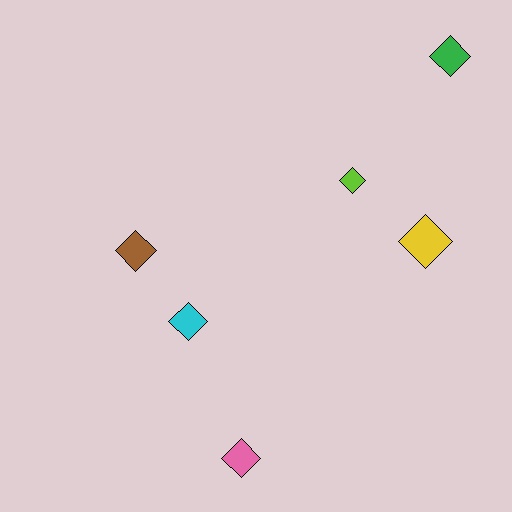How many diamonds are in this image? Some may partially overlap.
There are 6 diamonds.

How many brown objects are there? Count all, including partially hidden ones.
There is 1 brown object.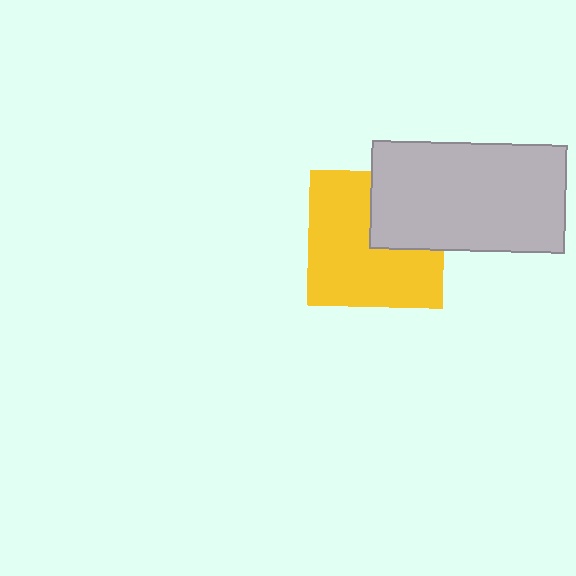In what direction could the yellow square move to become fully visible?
The yellow square could move toward the lower-left. That would shift it out from behind the light gray rectangle entirely.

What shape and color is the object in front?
The object in front is a light gray rectangle.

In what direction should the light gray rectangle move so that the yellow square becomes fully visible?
The light gray rectangle should move toward the upper-right. That is the shortest direction to clear the overlap and leave the yellow square fully visible.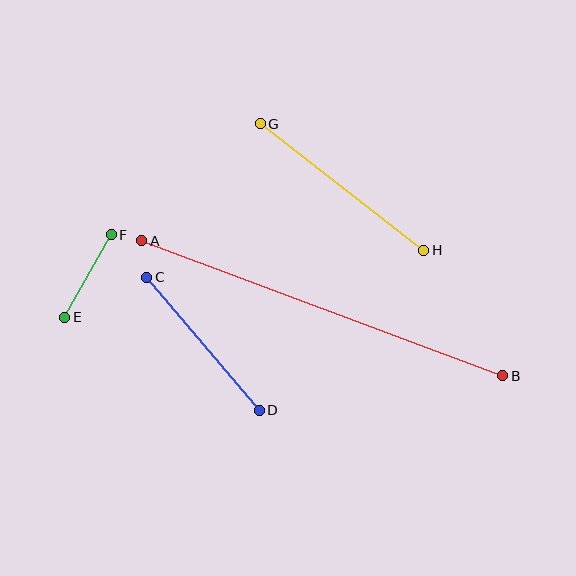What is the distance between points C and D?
The distance is approximately 174 pixels.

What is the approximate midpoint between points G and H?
The midpoint is at approximately (342, 187) pixels.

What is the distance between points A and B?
The distance is approximately 385 pixels.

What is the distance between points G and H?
The distance is approximately 207 pixels.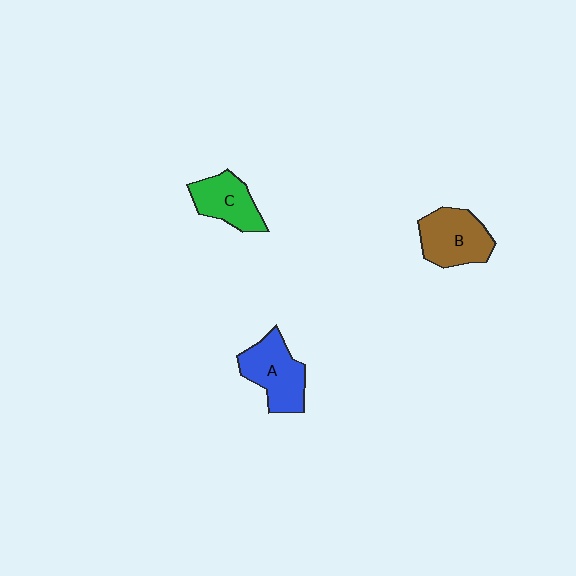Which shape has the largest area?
Shape A (blue).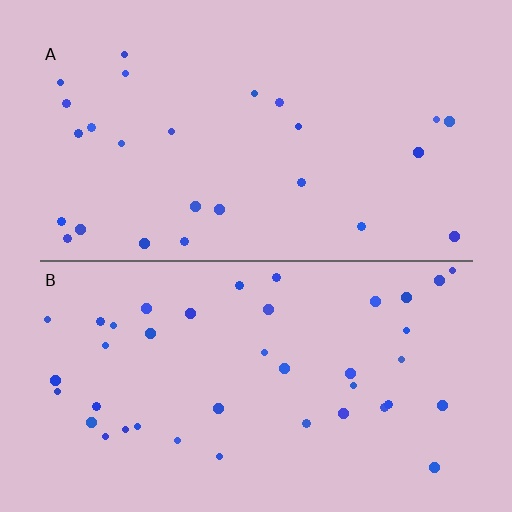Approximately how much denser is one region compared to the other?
Approximately 1.6× — region B over region A.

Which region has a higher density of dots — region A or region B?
B (the bottom).